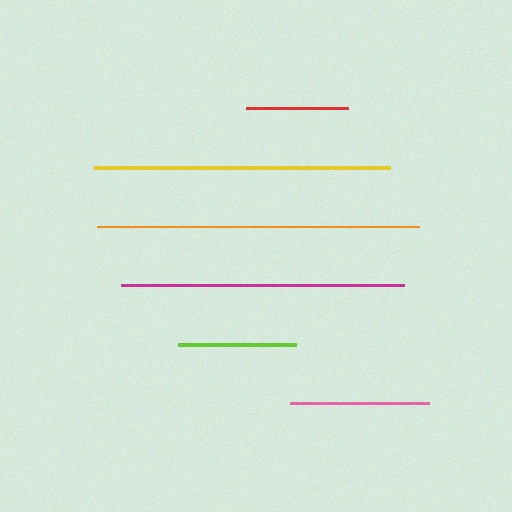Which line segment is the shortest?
The red line is the shortest at approximately 102 pixels.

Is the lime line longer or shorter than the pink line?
The pink line is longer than the lime line.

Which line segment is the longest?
The orange line is the longest at approximately 322 pixels.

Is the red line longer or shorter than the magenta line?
The magenta line is longer than the red line.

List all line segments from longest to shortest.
From longest to shortest: orange, yellow, magenta, pink, lime, red.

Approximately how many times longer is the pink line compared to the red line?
The pink line is approximately 1.4 times the length of the red line.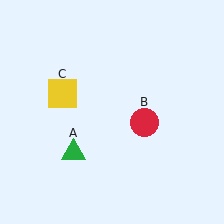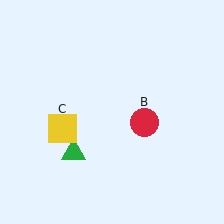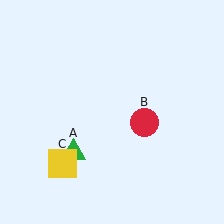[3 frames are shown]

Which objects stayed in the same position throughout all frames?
Green triangle (object A) and red circle (object B) remained stationary.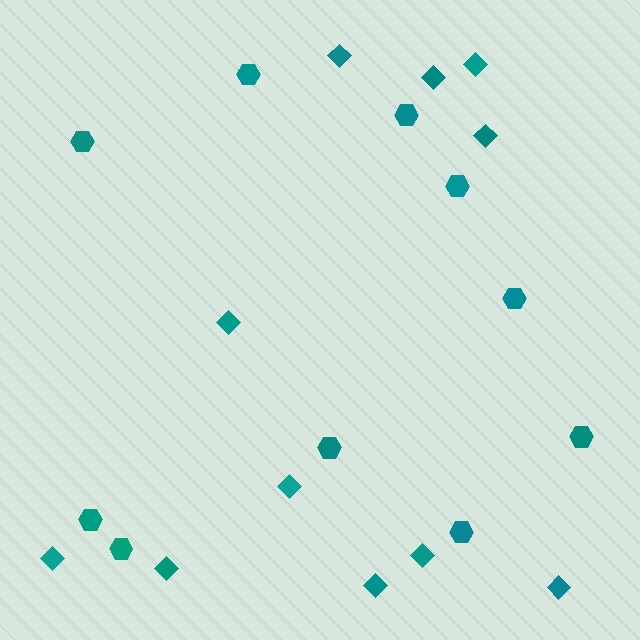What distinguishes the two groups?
There are 2 groups: one group of hexagons (10) and one group of diamonds (11).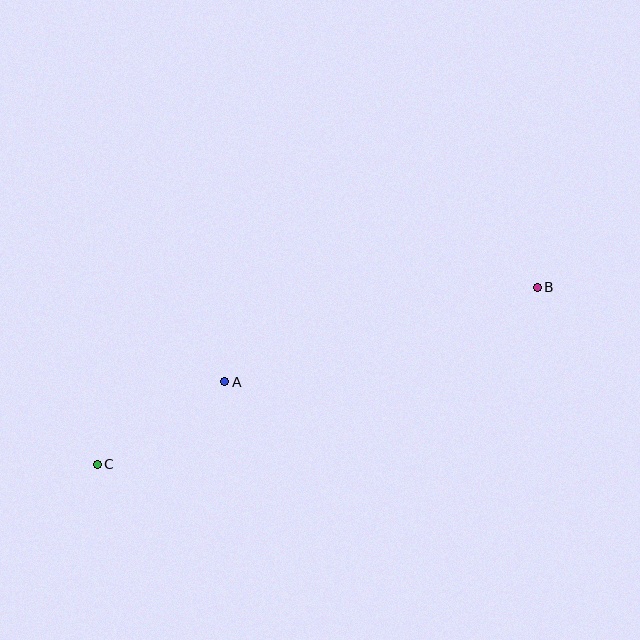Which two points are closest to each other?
Points A and C are closest to each other.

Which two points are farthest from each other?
Points B and C are farthest from each other.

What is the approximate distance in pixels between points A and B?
The distance between A and B is approximately 326 pixels.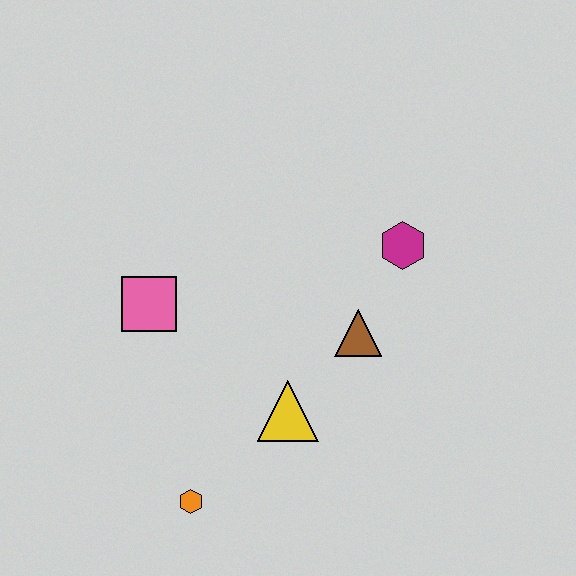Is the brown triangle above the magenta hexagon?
No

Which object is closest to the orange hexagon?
The yellow triangle is closest to the orange hexagon.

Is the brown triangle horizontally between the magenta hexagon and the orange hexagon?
Yes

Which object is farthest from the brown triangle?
The orange hexagon is farthest from the brown triangle.